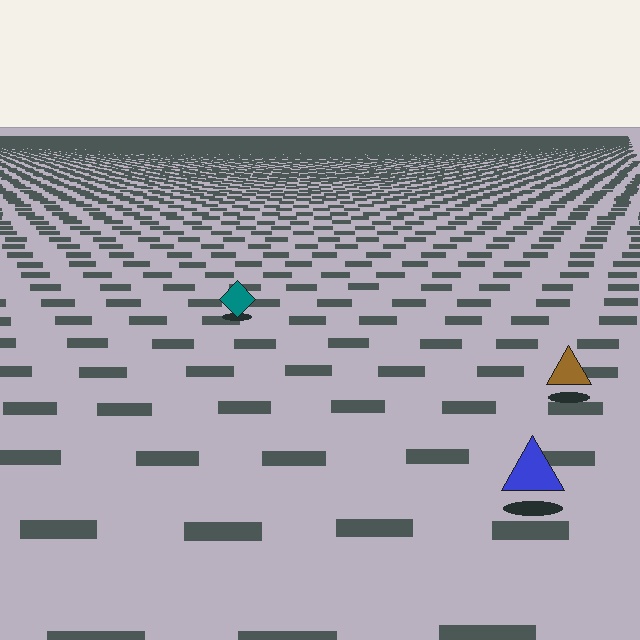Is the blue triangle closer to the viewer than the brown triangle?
Yes. The blue triangle is closer — you can tell from the texture gradient: the ground texture is coarser near it.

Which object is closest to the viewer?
The blue triangle is closest. The texture marks near it are larger and more spread out.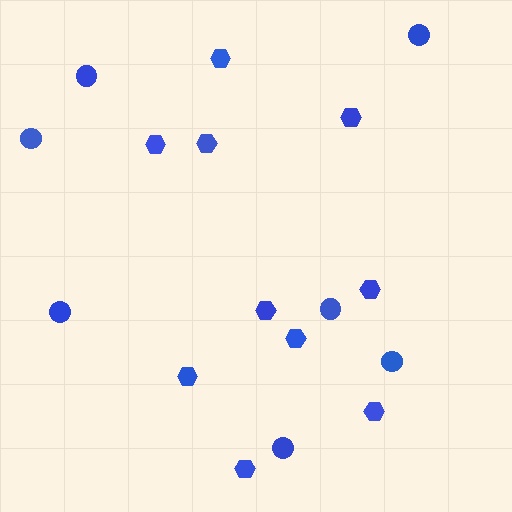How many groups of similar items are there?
There are 2 groups: one group of circles (7) and one group of hexagons (10).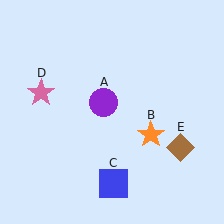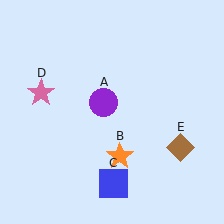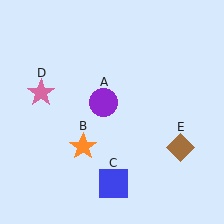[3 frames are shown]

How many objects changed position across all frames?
1 object changed position: orange star (object B).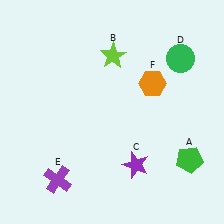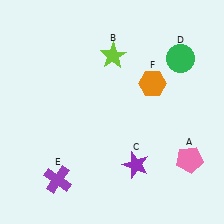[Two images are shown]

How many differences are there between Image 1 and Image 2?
There is 1 difference between the two images.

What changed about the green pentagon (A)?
In Image 1, A is green. In Image 2, it changed to pink.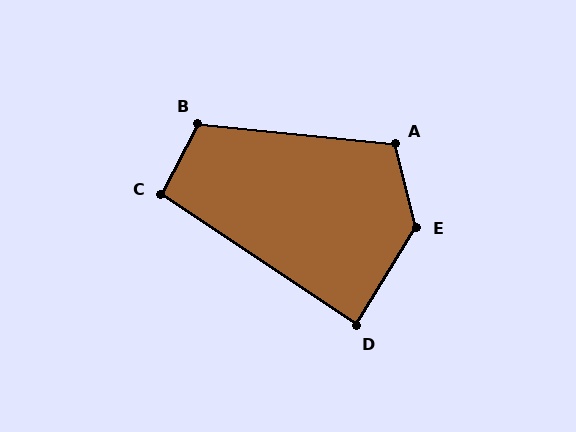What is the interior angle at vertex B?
Approximately 112 degrees (obtuse).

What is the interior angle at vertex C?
Approximately 96 degrees (obtuse).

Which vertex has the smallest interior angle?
D, at approximately 88 degrees.